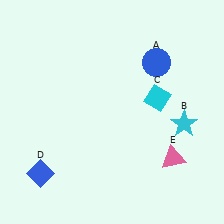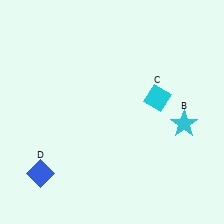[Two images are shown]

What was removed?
The pink triangle (E), the blue circle (A) were removed in Image 2.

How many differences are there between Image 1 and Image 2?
There are 2 differences between the two images.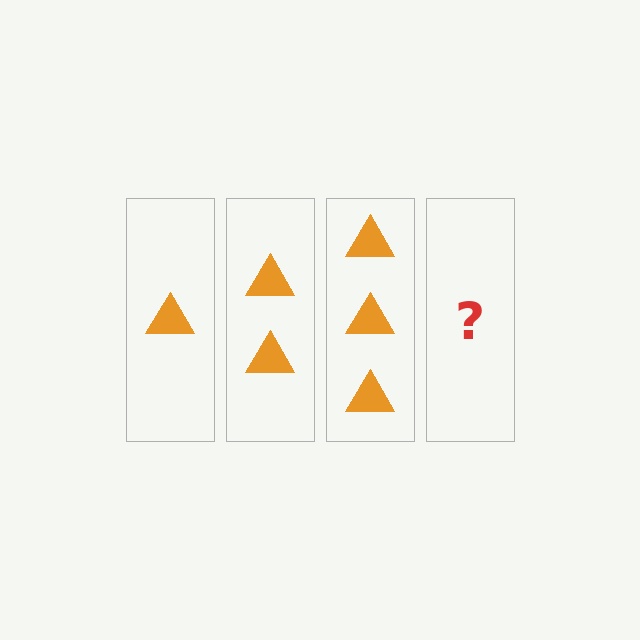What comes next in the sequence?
The next element should be 4 triangles.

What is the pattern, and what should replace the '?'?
The pattern is that each step adds one more triangle. The '?' should be 4 triangles.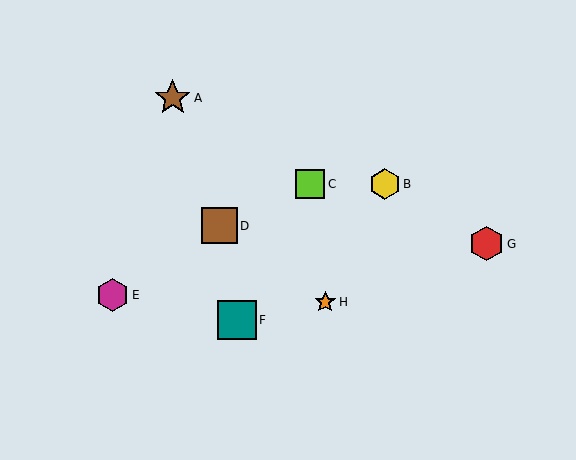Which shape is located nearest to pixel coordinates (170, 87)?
The brown star (labeled A) at (173, 98) is nearest to that location.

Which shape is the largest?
The teal square (labeled F) is the largest.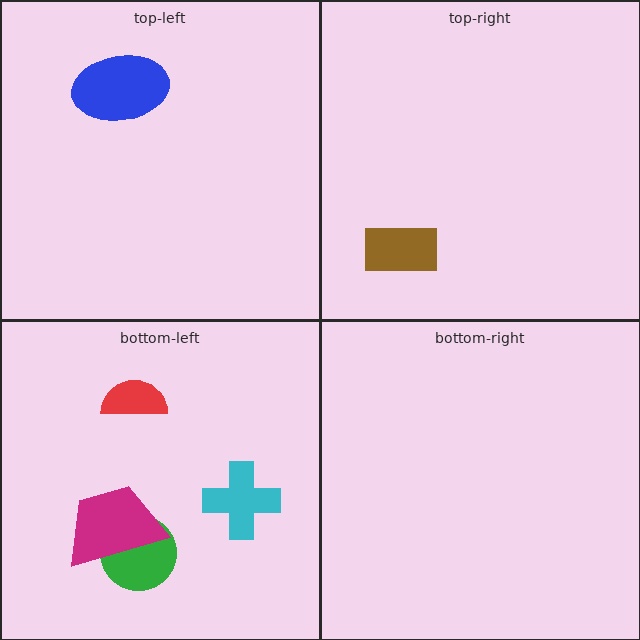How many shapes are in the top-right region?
1.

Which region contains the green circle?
The bottom-left region.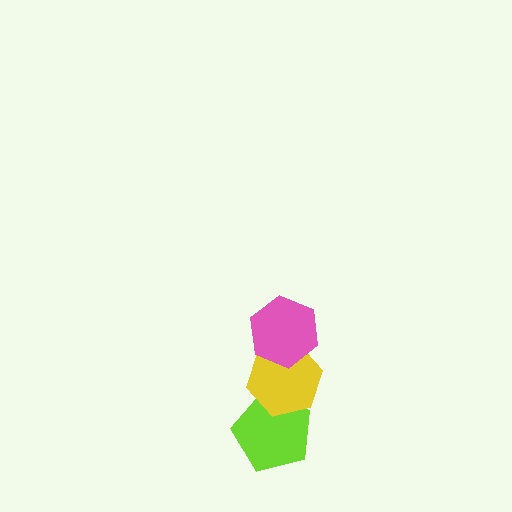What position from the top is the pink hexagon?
The pink hexagon is 1st from the top.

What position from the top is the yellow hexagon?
The yellow hexagon is 2nd from the top.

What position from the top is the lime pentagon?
The lime pentagon is 3rd from the top.